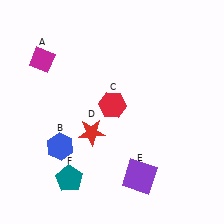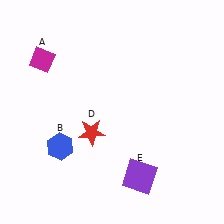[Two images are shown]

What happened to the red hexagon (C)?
The red hexagon (C) was removed in Image 2. It was in the top-right area of Image 1.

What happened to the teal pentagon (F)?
The teal pentagon (F) was removed in Image 2. It was in the bottom-left area of Image 1.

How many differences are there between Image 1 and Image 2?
There are 2 differences between the two images.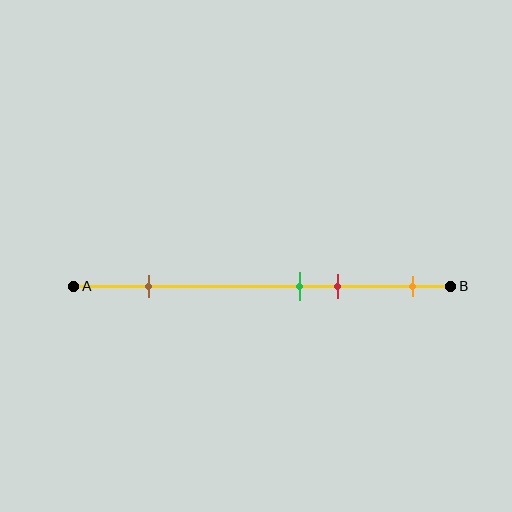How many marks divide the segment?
There are 4 marks dividing the segment.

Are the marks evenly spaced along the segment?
No, the marks are not evenly spaced.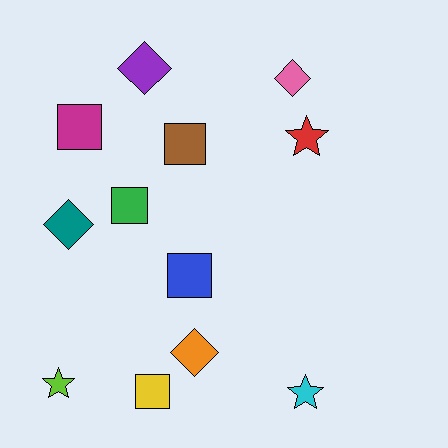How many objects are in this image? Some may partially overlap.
There are 12 objects.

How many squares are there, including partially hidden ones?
There are 5 squares.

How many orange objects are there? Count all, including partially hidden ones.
There is 1 orange object.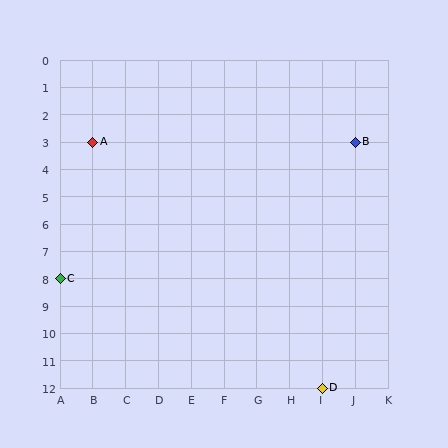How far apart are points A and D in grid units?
Points A and D are 7 columns and 9 rows apart (about 11.4 grid units diagonally).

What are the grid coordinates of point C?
Point C is at grid coordinates (A, 8).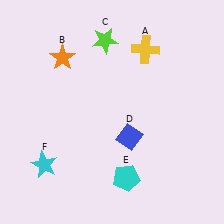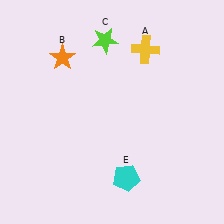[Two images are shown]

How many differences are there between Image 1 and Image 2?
There are 2 differences between the two images.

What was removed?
The cyan star (F), the blue diamond (D) were removed in Image 2.